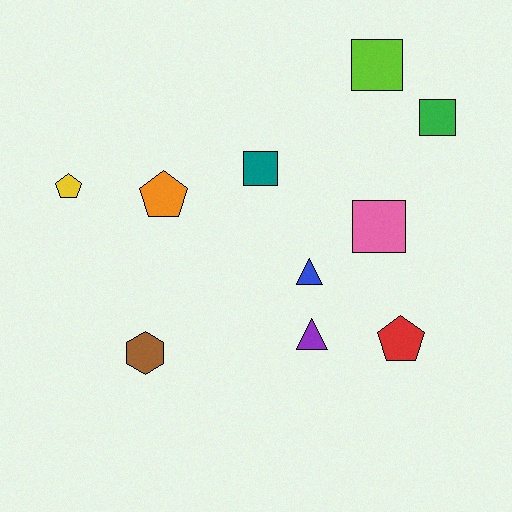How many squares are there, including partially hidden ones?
There are 4 squares.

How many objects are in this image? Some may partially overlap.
There are 10 objects.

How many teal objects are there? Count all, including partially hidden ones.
There is 1 teal object.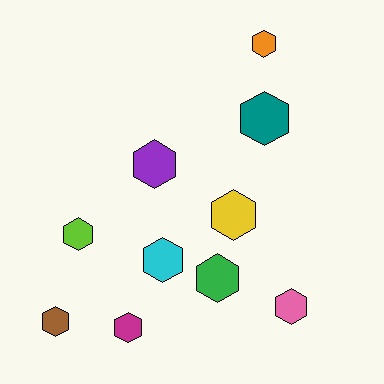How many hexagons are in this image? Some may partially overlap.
There are 10 hexagons.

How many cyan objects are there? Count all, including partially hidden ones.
There is 1 cyan object.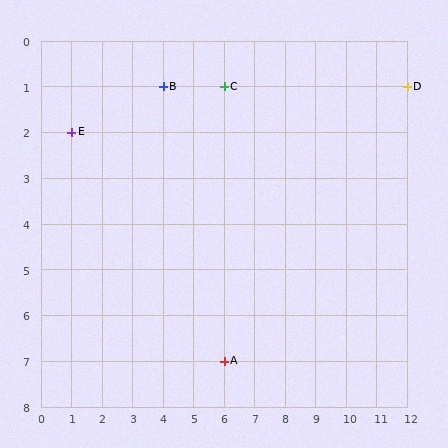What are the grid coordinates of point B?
Point B is at grid coordinates (4, 1).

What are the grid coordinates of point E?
Point E is at grid coordinates (1, 2).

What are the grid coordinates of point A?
Point A is at grid coordinates (6, 7).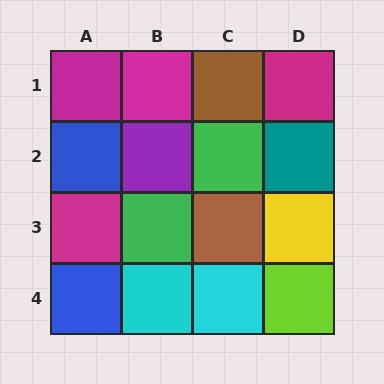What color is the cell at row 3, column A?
Magenta.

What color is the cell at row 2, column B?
Purple.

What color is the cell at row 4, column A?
Blue.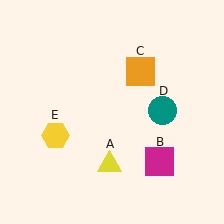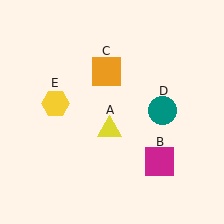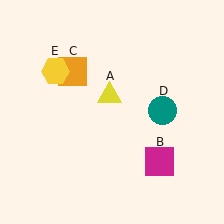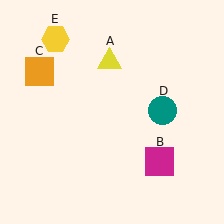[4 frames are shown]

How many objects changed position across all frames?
3 objects changed position: yellow triangle (object A), orange square (object C), yellow hexagon (object E).